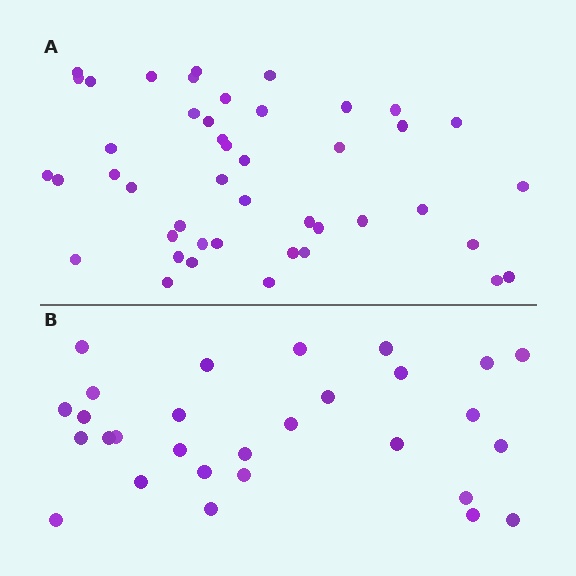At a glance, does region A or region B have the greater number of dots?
Region A (the top region) has more dots.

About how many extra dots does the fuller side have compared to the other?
Region A has approximately 15 more dots than region B.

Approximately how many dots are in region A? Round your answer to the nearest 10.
About 40 dots. (The exact count is 45, which rounds to 40.)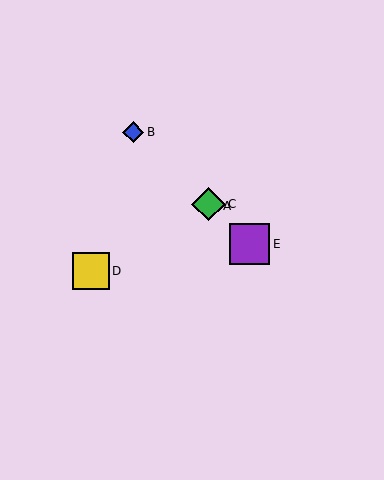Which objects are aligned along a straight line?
Objects A, B, C, E are aligned along a straight line.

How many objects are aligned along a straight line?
4 objects (A, B, C, E) are aligned along a straight line.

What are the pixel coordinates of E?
Object E is at (249, 244).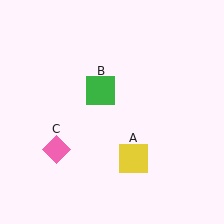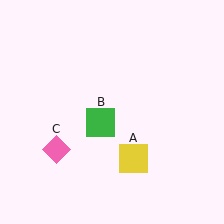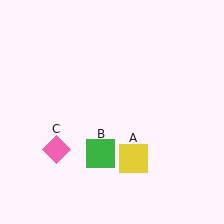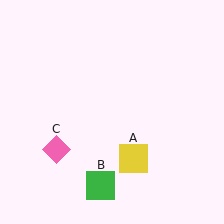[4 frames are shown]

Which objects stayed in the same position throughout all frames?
Yellow square (object A) and pink diamond (object C) remained stationary.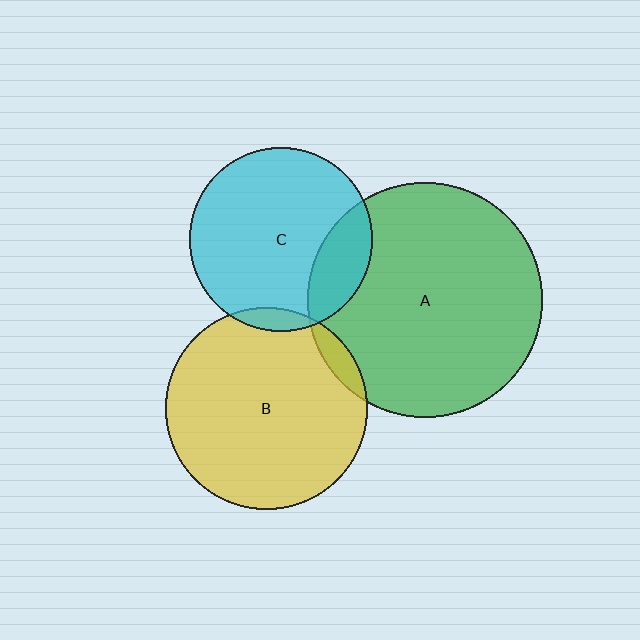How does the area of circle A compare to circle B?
Approximately 1.4 times.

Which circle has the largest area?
Circle A (green).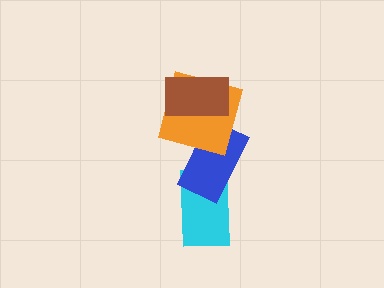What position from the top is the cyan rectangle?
The cyan rectangle is 4th from the top.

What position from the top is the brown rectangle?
The brown rectangle is 1st from the top.